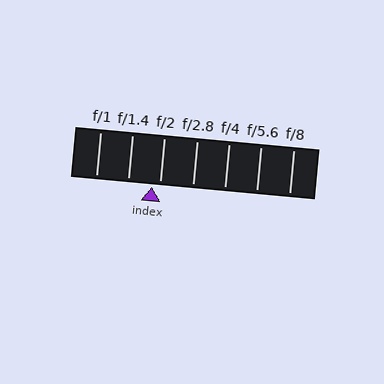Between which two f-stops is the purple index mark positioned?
The index mark is between f/1.4 and f/2.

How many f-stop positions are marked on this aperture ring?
There are 7 f-stop positions marked.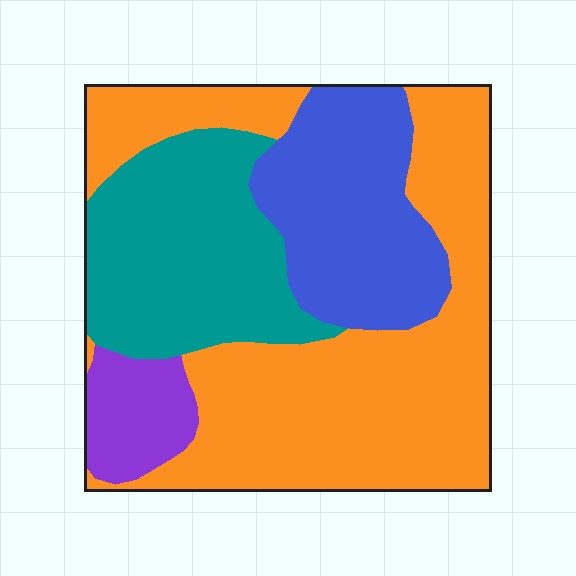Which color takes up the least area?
Purple, at roughly 5%.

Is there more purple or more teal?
Teal.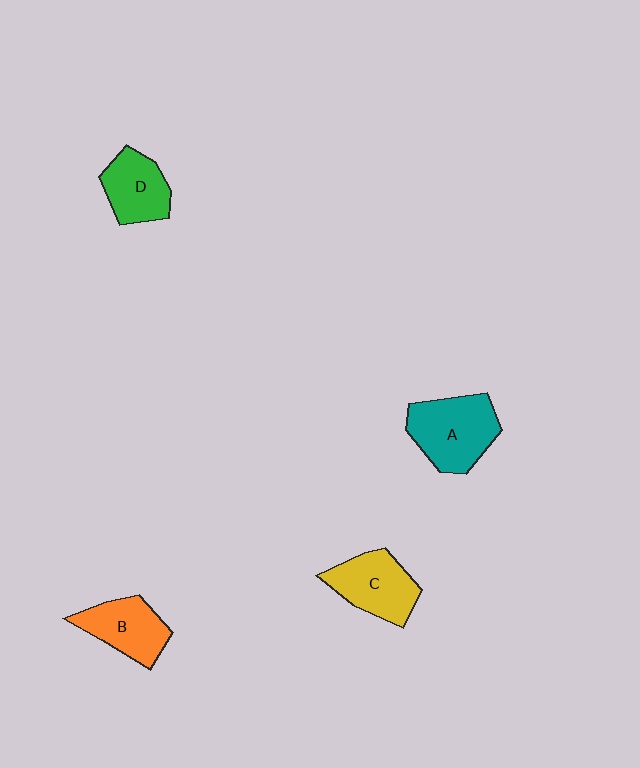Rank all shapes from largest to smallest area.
From largest to smallest: A (teal), C (yellow), B (orange), D (green).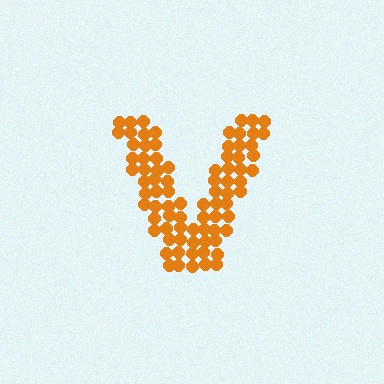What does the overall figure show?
The overall figure shows the letter V.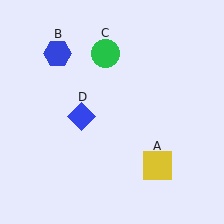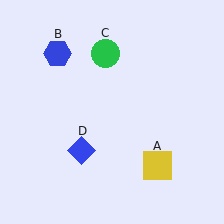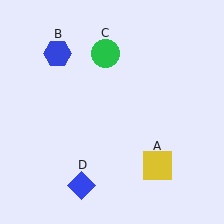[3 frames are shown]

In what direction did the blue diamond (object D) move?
The blue diamond (object D) moved down.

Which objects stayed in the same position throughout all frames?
Yellow square (object A) and blue hexagon (object B) and green circle (object C) remained stationary.